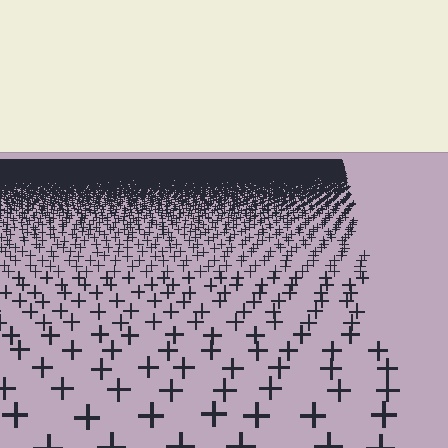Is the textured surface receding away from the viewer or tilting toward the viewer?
The surface is receding away from the viewer. Texture elements get smaller and denser toward the top.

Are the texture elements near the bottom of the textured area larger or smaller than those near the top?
Larger. Near the bottom, elements are closer to the viewer and appear at a bigger on-screen size.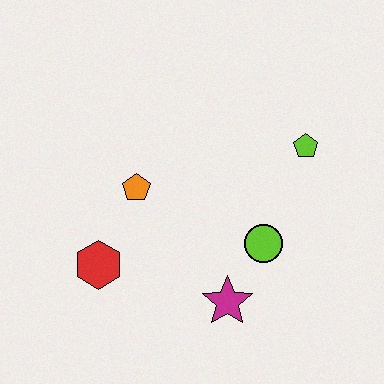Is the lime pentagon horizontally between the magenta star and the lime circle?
No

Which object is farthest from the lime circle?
The red hexagon is farthest from the lime circle.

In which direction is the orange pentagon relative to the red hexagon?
The orange pentagon is above the red hexagon.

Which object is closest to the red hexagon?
The orange pentagon is closest to the red hexagon.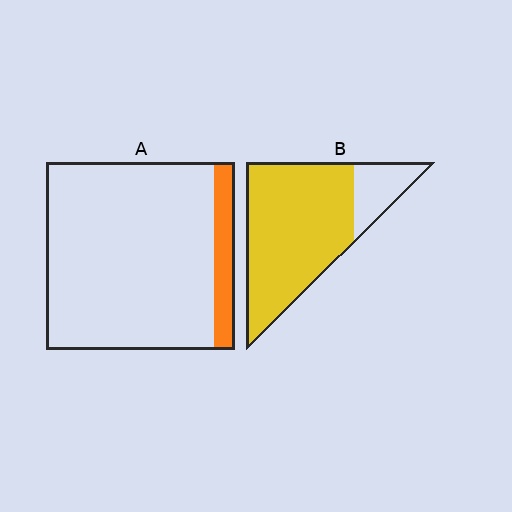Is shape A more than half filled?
No.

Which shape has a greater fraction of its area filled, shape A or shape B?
Shape B.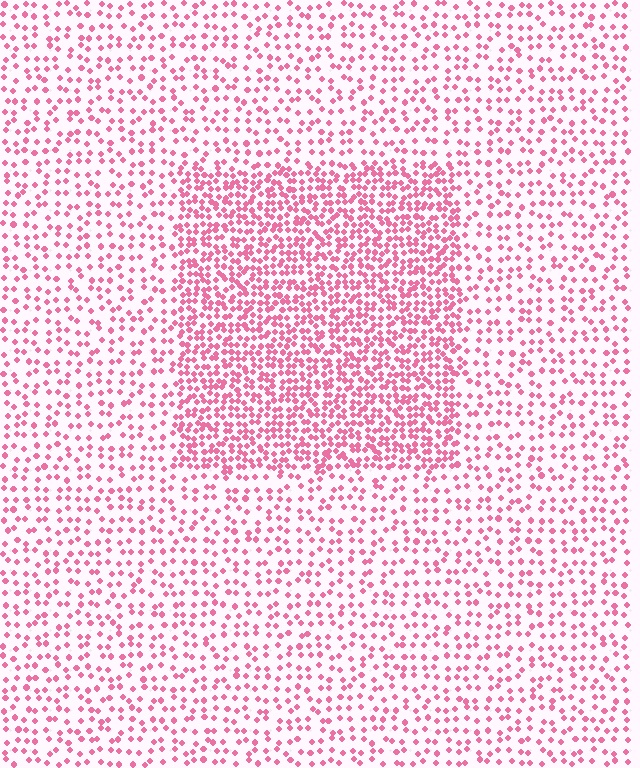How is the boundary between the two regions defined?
The boundary is defined by a change in element density (approximately 2.2x ratio). All elements are the same color, size, and shape.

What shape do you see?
I see a rectangle.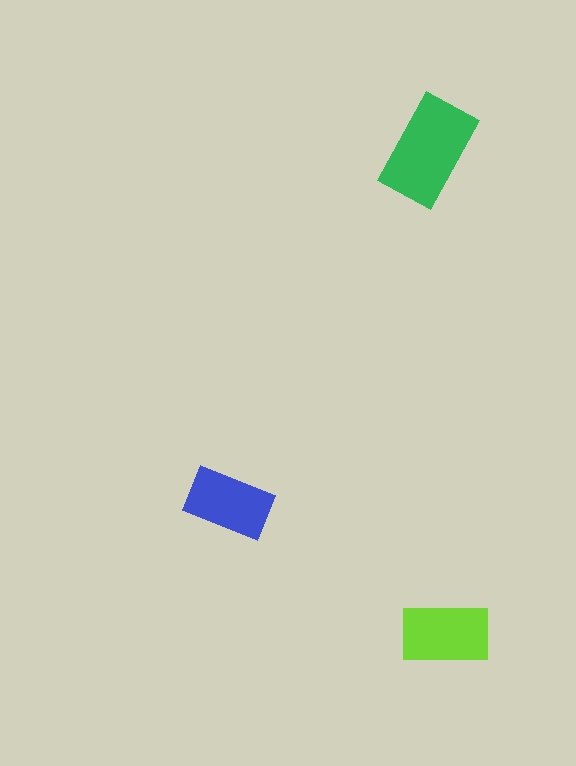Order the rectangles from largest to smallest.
the green one, the lime one, the blue one.